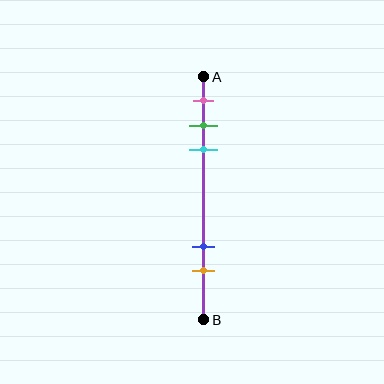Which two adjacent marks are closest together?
The green and cyan marks are the closest adjacent pair.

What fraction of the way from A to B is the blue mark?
The blue mark is approximately 70% (0.7) of the way from A to B.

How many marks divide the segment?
There are 5 marks dividing the segment.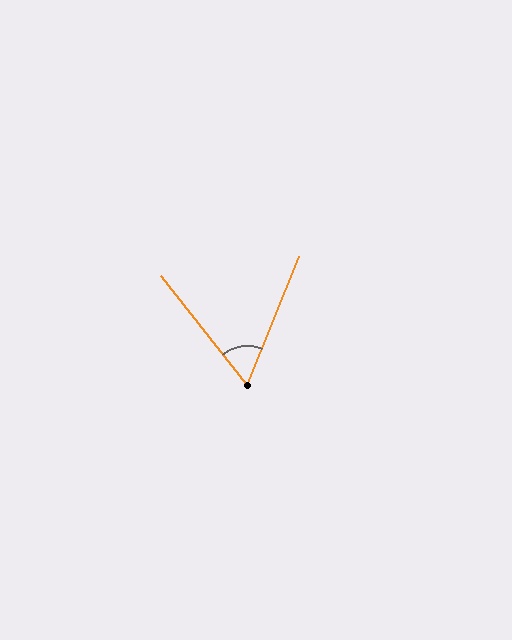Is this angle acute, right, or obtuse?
It is acute.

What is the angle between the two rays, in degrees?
Approximately 60 degrees.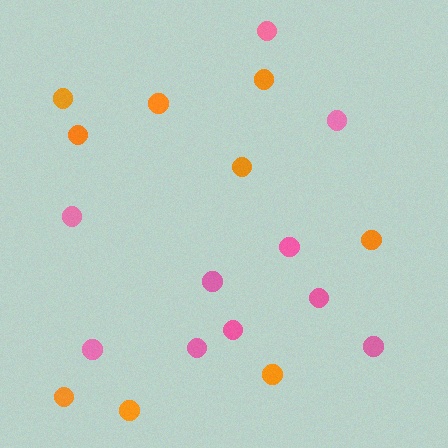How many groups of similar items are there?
There are 2 groups: one group of pink circles (10) and one group of orange circles (9).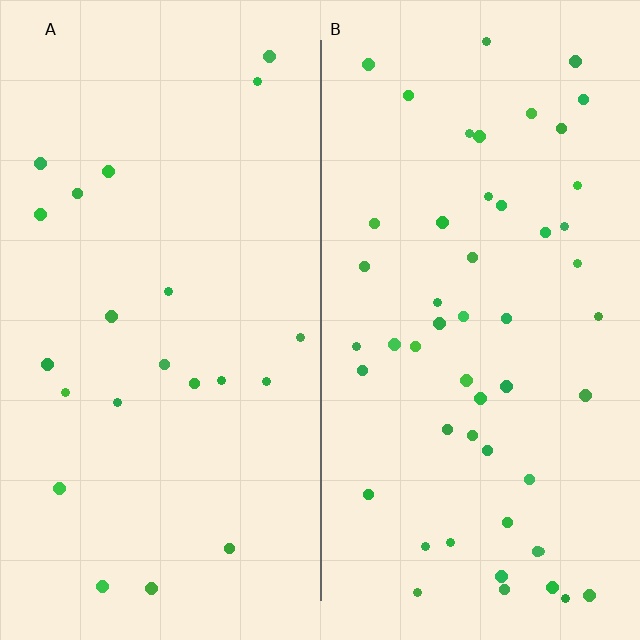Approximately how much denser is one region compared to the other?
Approximately 2.4× — region B over region A.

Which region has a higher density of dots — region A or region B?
B (the right).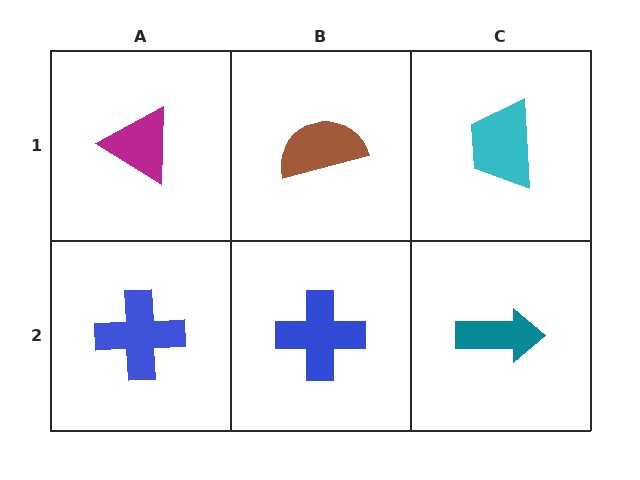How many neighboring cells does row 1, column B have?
3.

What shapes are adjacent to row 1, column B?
A blue cross (row 2, column B), a magenta triangle (row 1, column A), a cyan trapezoid (row 1, column C).